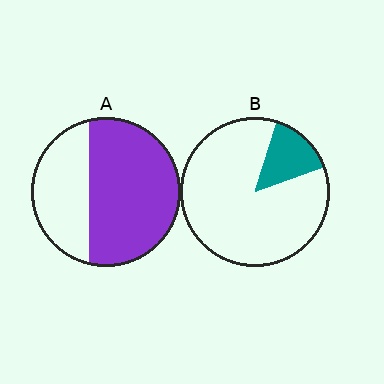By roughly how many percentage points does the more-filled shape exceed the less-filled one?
By roughly 50 percentage points (A over B).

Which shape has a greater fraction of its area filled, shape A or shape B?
Shape A.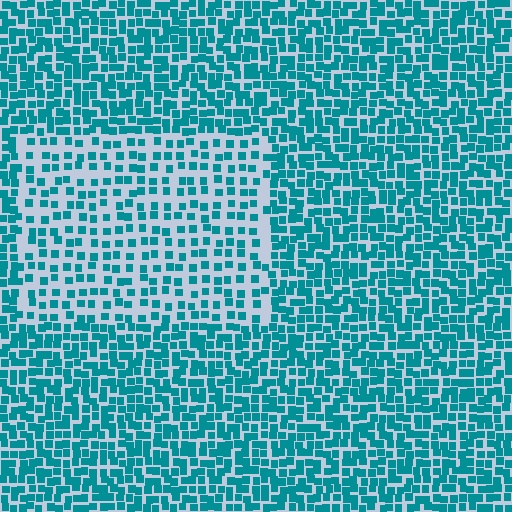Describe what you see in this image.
The image contains small teal elements arranged at two different densities. A rectangle-shaped region is visible where the elements are less densely packed than the surrounding area.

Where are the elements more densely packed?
The elements are more densely packed outside the rectangle boundary.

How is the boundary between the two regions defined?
The boundary is defined by a change in element density (approximately 1.9x ratio). All elements are the same color, size, and shape.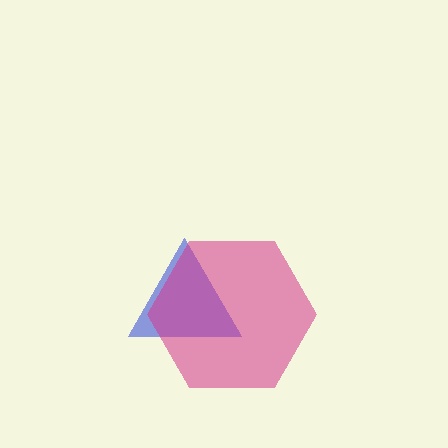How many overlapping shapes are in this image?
There are 2 overlapping shapes in the image.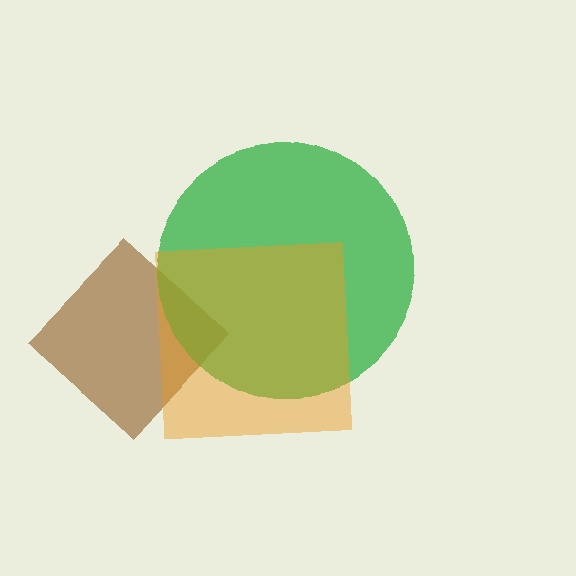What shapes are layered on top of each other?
The layered shapes are: a brown diamond, a green circle, an orange square.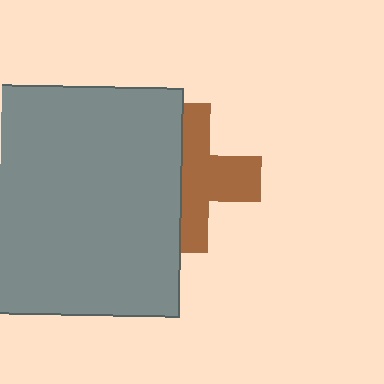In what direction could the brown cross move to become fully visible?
The brown cross could move right. That would shift it out from behind the gray square entirely.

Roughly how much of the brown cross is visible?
About half of it is visible (roughly 56%).